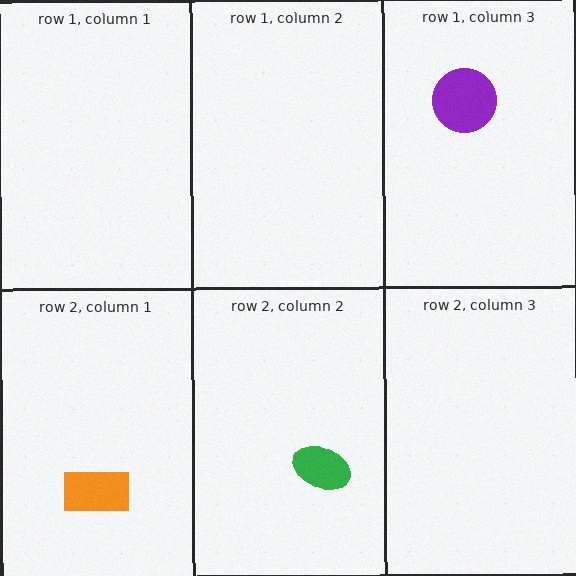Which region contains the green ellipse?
The row 2, column 2 region.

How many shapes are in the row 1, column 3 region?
1.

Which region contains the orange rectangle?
The row 2, column 1 region.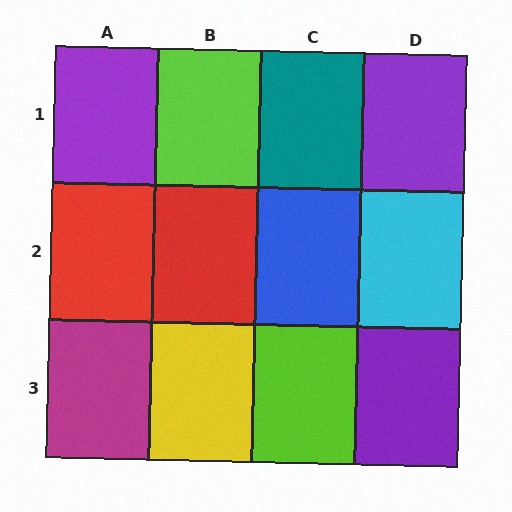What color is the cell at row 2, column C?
Blue.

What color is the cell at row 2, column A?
Red.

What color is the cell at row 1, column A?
Purple.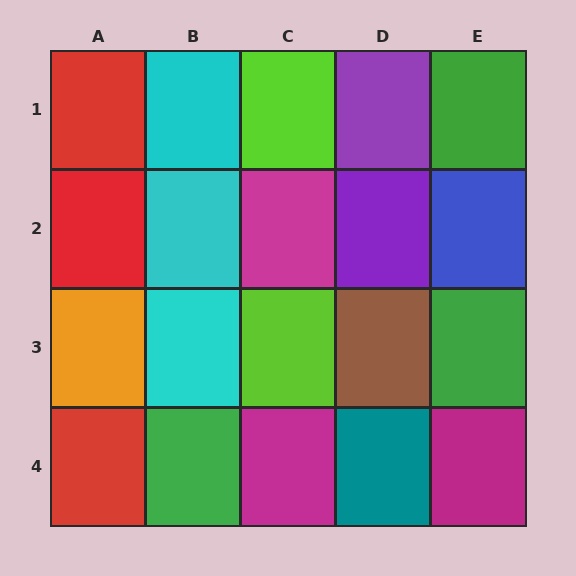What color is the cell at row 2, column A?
Red.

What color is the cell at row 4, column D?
Teal.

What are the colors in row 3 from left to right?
Orange, cyan, lime, brown, green.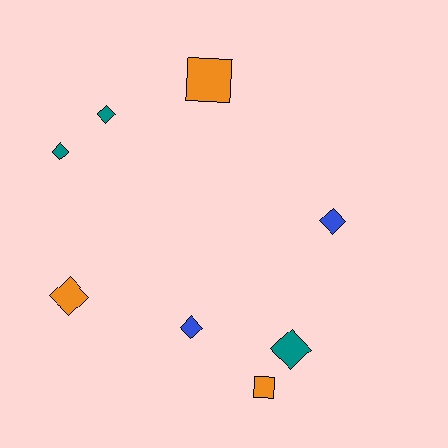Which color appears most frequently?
Teal, with 3 objects.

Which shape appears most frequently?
Diamond, with 6 objects.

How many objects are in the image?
There are 8 objects.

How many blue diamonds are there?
There are 2 blue diamonds.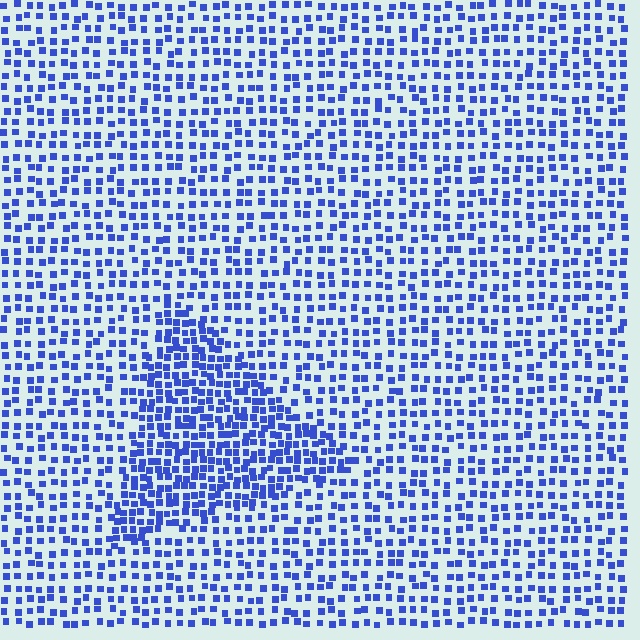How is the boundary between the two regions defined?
The boundary is defined by a change in element density (approximately 1.8x ratio). All elements are the same color, size, and shape.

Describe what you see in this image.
The image contains small blue elements arranged at two different densities. A triangle-shaped region is visible where the elements are more densely packed than the surrounding area.